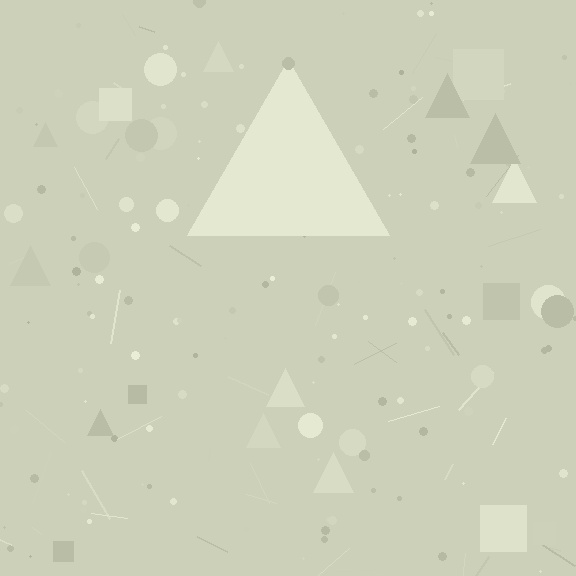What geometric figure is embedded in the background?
A triangle is embedded in the background.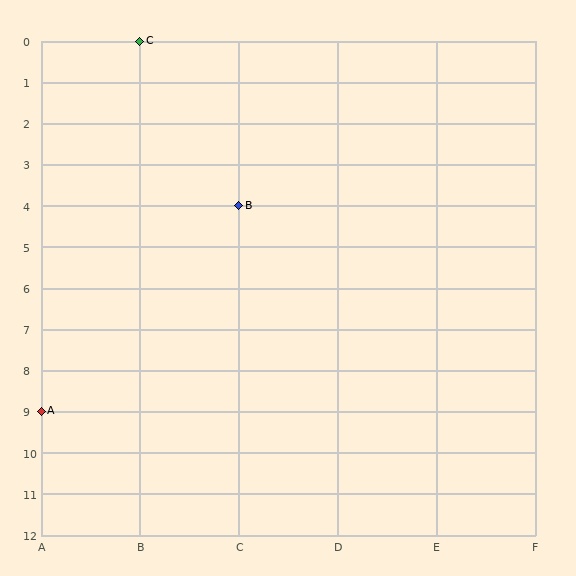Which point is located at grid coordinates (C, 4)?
Point B is at (C, 4).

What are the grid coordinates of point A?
Point A is at grid coordinates (A, 9).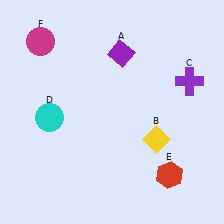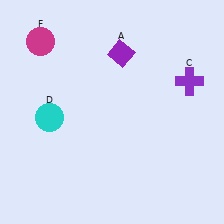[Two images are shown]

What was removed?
The red hexagon (E), the yellow diamond (B) were removed in Image 2.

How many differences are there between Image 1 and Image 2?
There are 2 differences between the two images.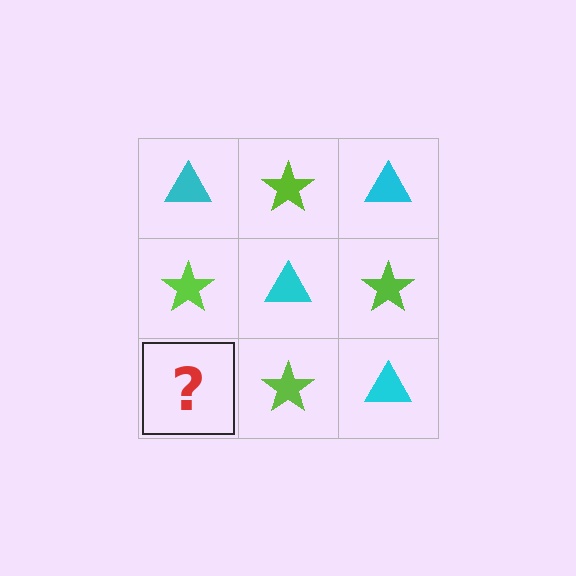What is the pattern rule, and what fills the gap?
The rule is that it alternates cyan triangle and lime star in a checkerboard pattern. The gap should be filled with a cyan triangle.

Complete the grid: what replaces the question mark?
The question mark should be replaced with a cyan triangle.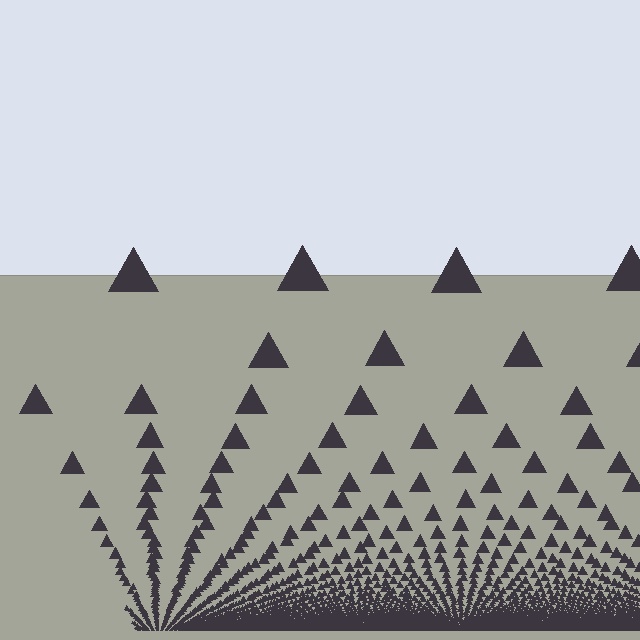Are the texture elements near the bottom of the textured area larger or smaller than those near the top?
Smaller. The gradient is inverted — elements near the bottom are smaller and denser.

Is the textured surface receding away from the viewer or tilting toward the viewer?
The surface appears to tilt toward the viewer. Texture elements get larger and sparser toward the top.